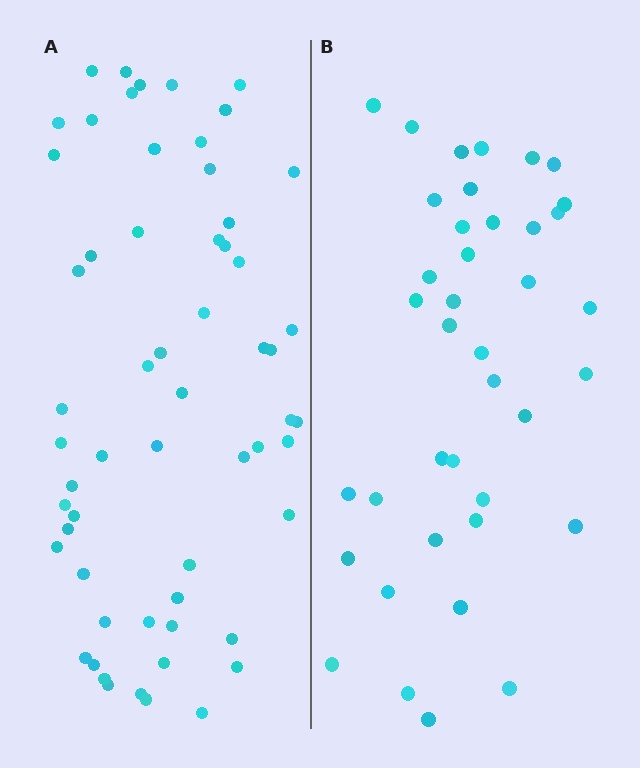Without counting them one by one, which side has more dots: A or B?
Region A (the left region) has more dots.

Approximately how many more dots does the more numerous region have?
Region A has approximately 20 more dots than region B.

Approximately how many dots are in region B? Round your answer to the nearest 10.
About 40 dots. (The exact count is 39, which rounds to 40.)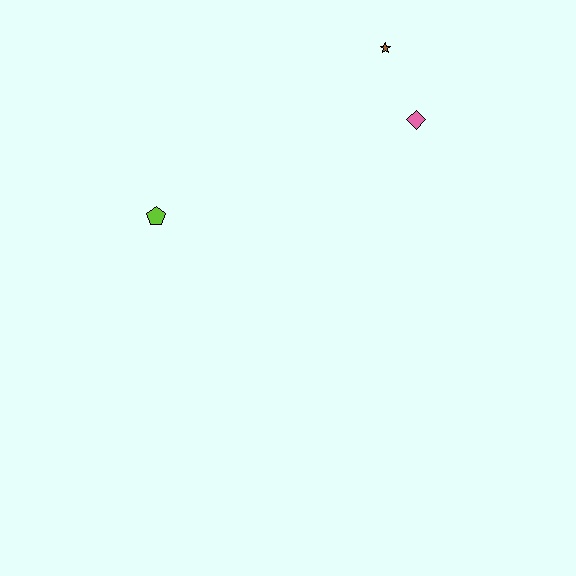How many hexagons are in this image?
There are no hexagons.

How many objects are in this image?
There are 3 objects.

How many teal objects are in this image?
There are no teal objects.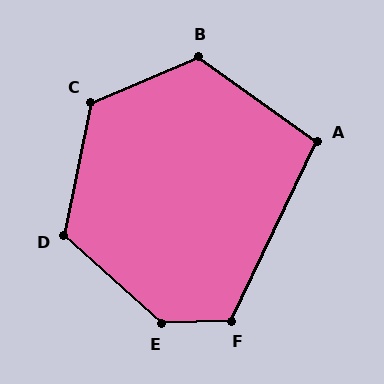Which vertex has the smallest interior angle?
A, at approximately 100 degrees.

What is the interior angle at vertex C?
Approximately 124 degrees (obtuse).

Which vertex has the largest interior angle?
E, at approximately 136 degrees.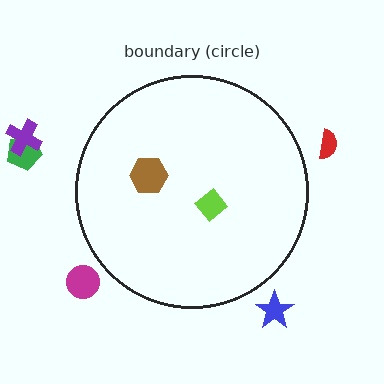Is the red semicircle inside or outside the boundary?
Outside.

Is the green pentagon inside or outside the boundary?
Outside.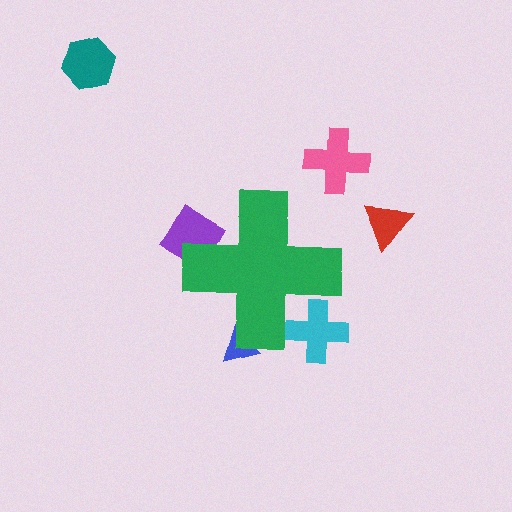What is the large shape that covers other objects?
A green cross.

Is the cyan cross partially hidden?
Yes, the cyan cross is partially hidden behind the green cross.